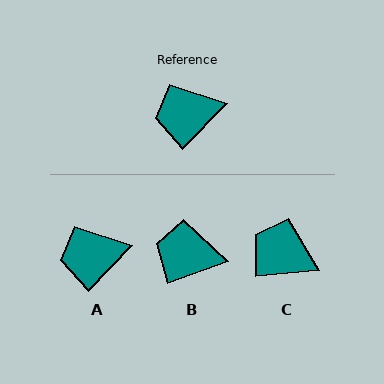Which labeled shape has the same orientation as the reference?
A.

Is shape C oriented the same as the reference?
No, it is off by about 41 degrees.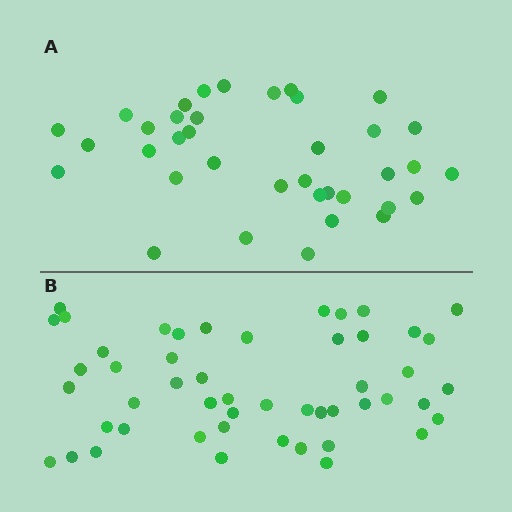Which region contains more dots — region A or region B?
Region B (the bottom region) has more dots.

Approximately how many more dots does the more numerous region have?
Region B has approximately 15 more dots than region A.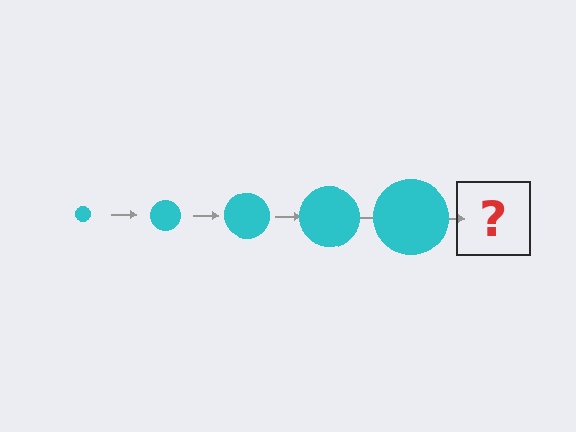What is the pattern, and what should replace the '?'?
The pattern is that the circle gets progressively larger each step. The '?' should be a cyan circle, larger than the previous one.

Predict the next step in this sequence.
The next step is a cyan circle, larger than the previous one.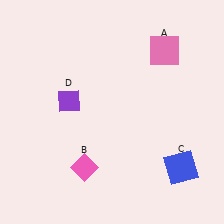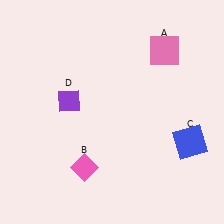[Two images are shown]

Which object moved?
The blue square (C) moved up.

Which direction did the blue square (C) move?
The blue square (C) moved up.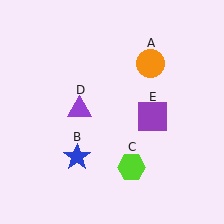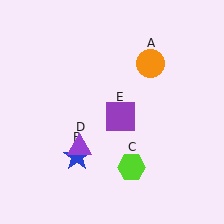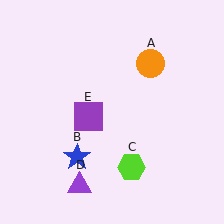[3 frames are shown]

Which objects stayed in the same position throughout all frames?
Orange circle (object A) and blue star (object B) and lime hexagon (object C) remained stationary.